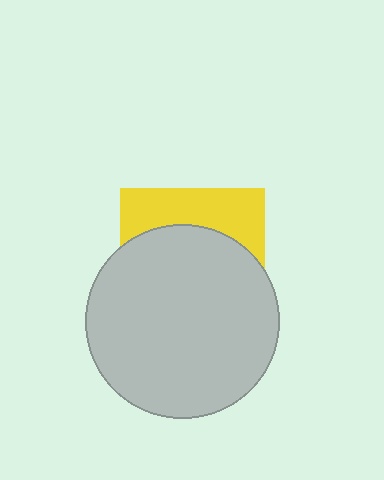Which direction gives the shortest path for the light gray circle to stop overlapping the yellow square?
Moving down gives the shortest separation.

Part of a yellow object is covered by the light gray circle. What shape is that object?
It is a square.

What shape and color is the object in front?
The object in front is a light gray circle.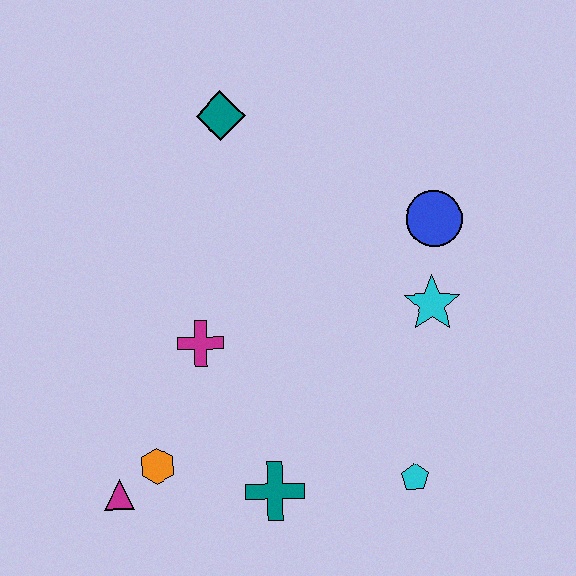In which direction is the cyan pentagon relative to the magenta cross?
The cyan pentagon is to the right of the magenta cross.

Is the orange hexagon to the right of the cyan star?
No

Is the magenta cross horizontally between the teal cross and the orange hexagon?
Yes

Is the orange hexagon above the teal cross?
Yes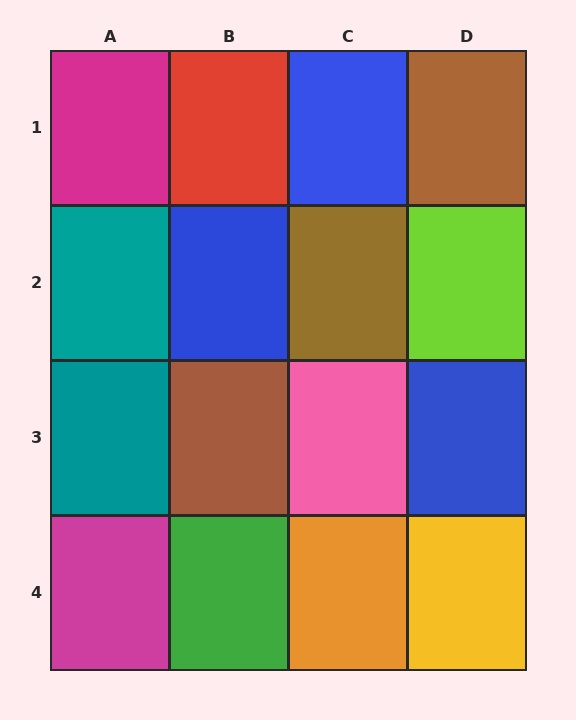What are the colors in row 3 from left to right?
Teal, brown, pink, blue.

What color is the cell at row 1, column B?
Red.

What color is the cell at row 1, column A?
Magenta.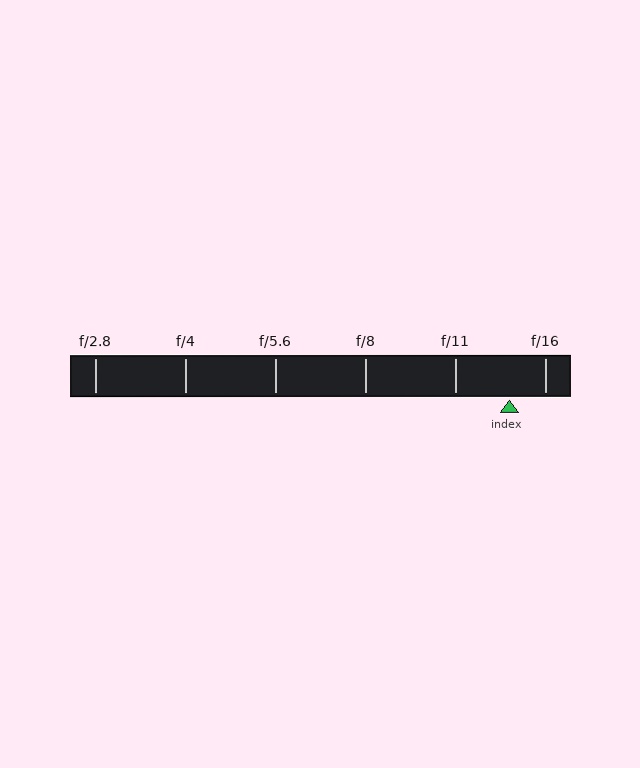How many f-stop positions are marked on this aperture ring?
There are 6 f-stop positions marked.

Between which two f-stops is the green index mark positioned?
The index mark is between f/11 and f/16.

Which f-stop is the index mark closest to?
The index mark is closest to f/16.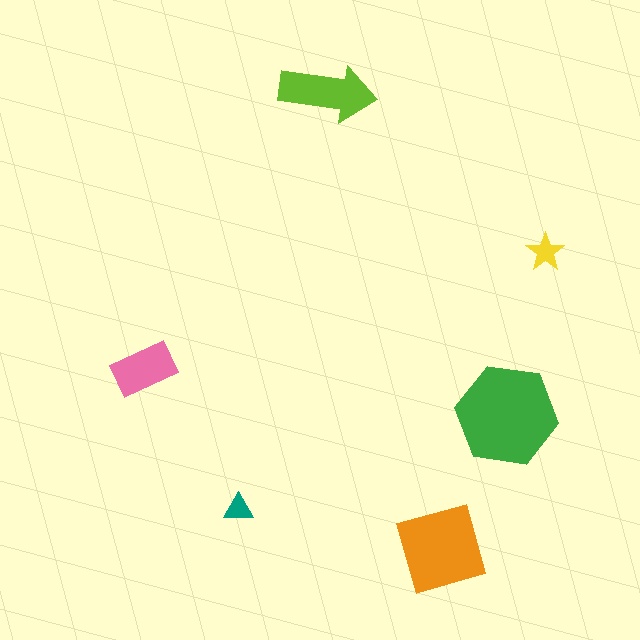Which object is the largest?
The green hexagon.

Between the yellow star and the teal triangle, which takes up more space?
The yellow star.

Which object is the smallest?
The teal triangle.